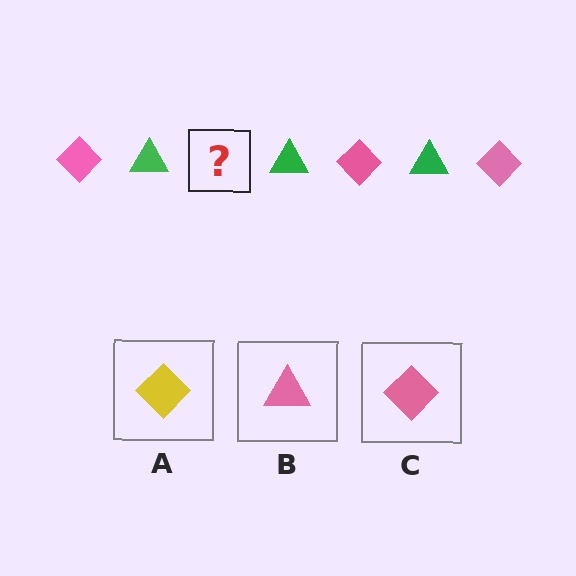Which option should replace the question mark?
Option C.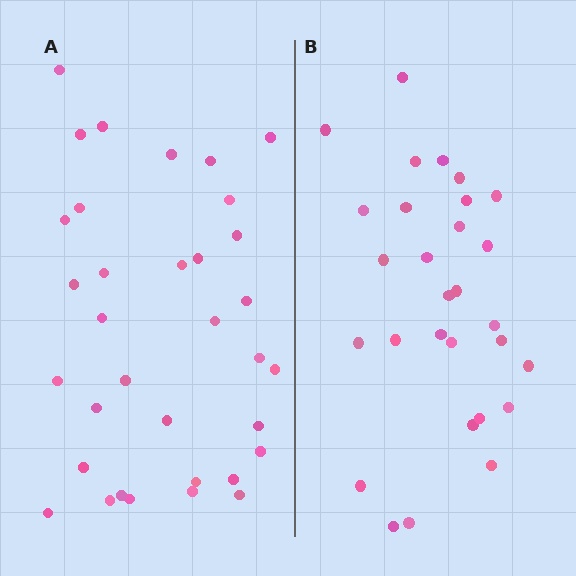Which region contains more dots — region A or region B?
Region A (the left region) has more dots.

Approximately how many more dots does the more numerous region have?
Region A has about 5 more dots than region B.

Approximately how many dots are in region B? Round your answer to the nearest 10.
About 30 dots. (The exact count is 29, which rounds to 30.)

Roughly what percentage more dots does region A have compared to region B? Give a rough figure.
About 15% more.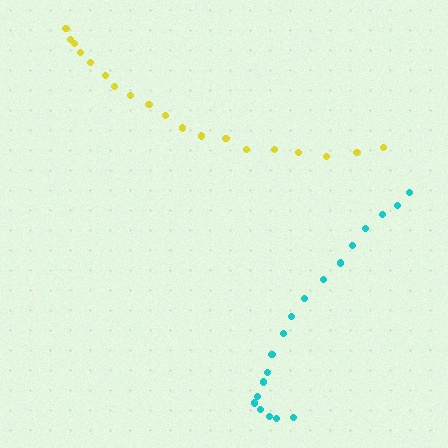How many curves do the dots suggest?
There are 2 distinct paths.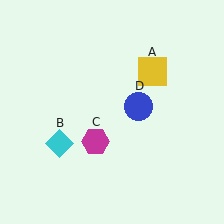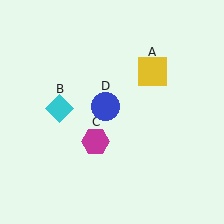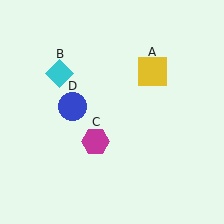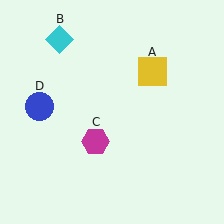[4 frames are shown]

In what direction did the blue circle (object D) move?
The blue circle (object D) moved left.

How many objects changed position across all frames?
2 objects changed position: cyan diamond (object B), blue circle (object D).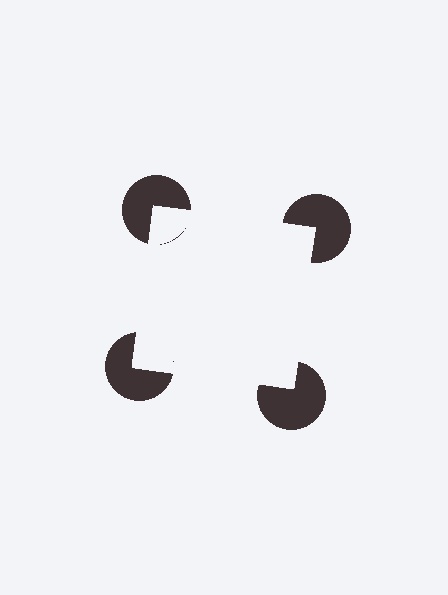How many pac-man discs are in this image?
There are 4 — one at each vertex of the illusory square.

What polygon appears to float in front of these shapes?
An illusory square — its edges are inferred from the aligned wedge cuts in the pac-man discs, not physically drawn.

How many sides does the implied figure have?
4 sides.